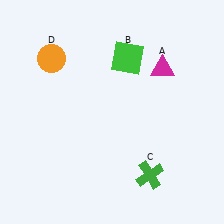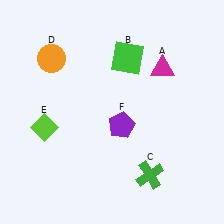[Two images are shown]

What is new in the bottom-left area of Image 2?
A lime diamond (E) was added in the bottom-left area of Image 2.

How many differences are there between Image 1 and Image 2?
There are 2 differences between the two images.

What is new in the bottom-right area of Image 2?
A purple pentagon (F) was added in the bottom-right area of Image 2.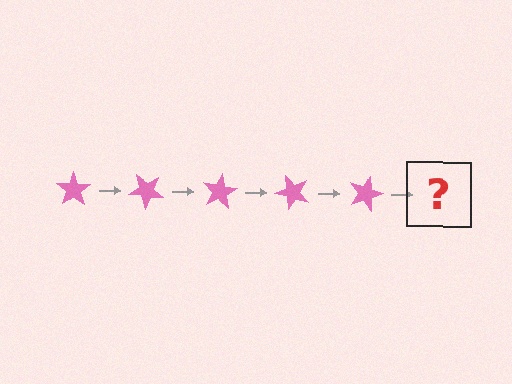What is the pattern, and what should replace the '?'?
The pattern is that the star rotates 40 degrees each step. The '?' should be a pink star rotated 200 degrees.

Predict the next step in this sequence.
The next step is a pink star rotated 200 degrees.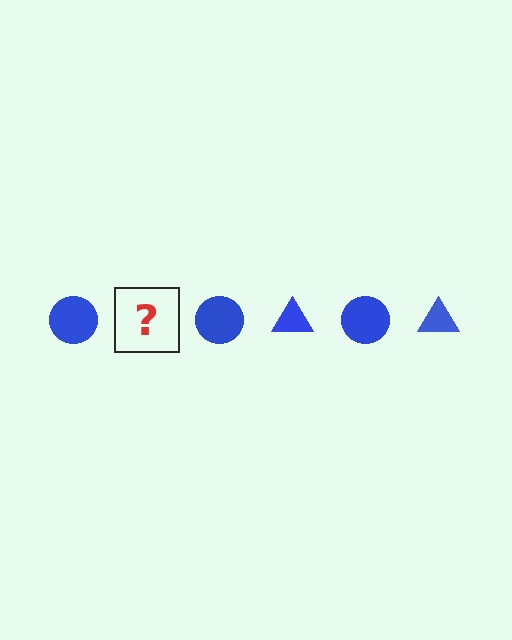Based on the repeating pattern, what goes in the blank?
The blank should be a blue triangle.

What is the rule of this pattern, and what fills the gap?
The rule is that the pattern cycles through circle, triangle shapes in blue. The gap should be filled with a blue triangle.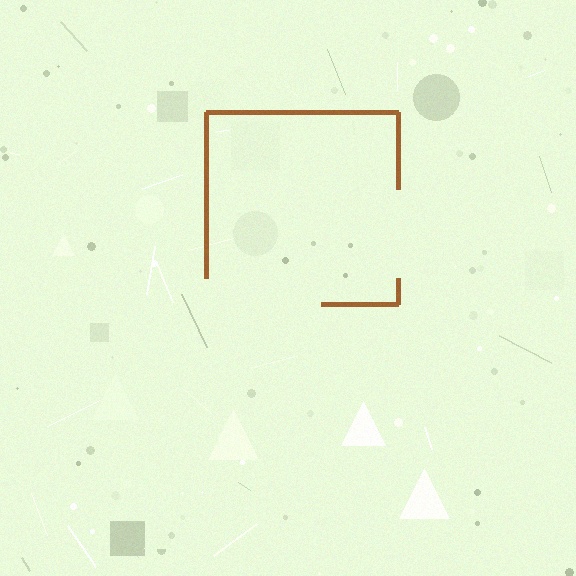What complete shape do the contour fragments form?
The contour fragments form a square.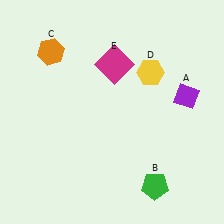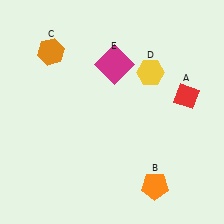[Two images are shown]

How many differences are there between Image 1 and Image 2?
There are 2 differences between the two images.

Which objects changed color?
A changed from purple to red. B changed from green to orange.